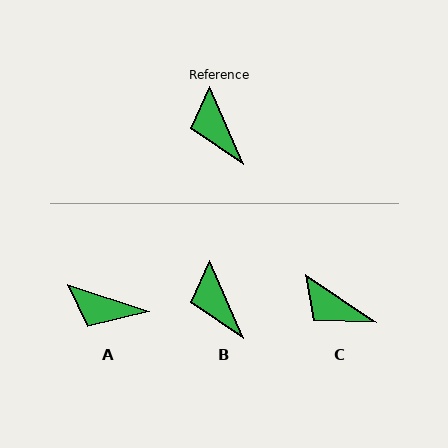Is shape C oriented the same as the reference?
No, it is off by about 33 degrees.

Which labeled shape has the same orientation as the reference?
B.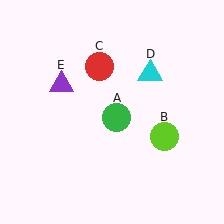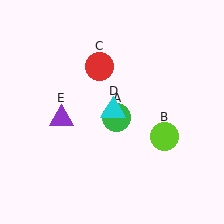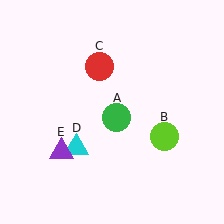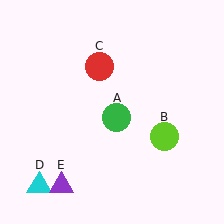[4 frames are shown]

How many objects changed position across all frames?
2 objects changed position: cyan triangle (object D), purple triangle (object E).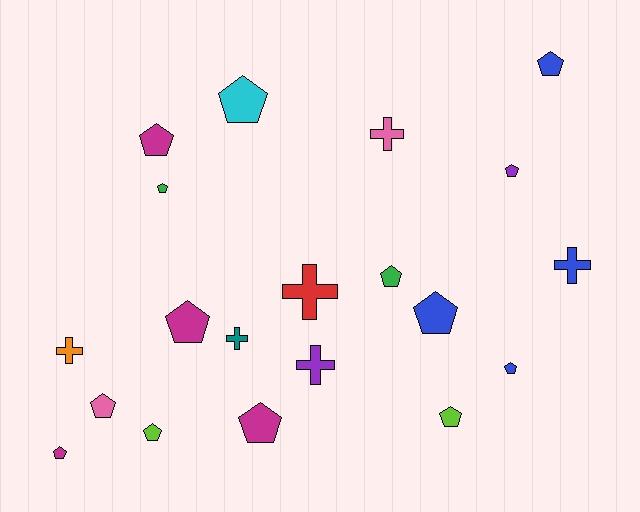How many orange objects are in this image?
There is 1 orange object.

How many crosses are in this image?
There are 6 crosses.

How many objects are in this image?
There are 20 objects.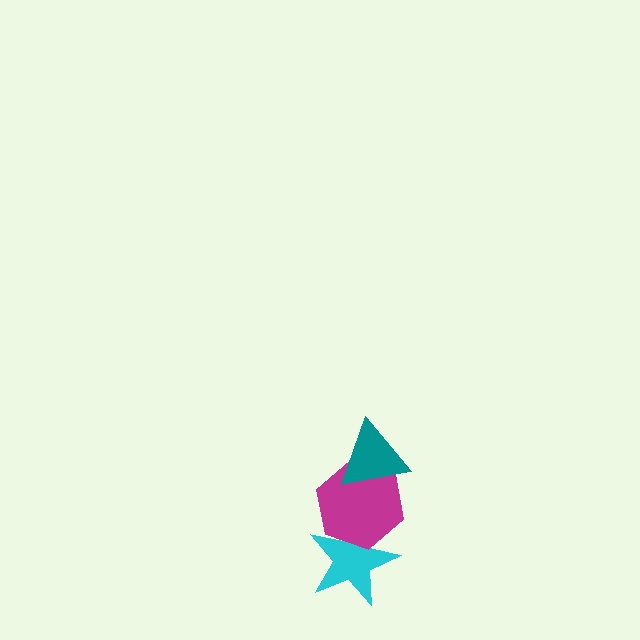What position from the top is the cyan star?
The cyan star is 3rd from the top.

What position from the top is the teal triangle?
The teal triangle is 1st from the top.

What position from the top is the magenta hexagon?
The magenta hexagon is 2nd from the top.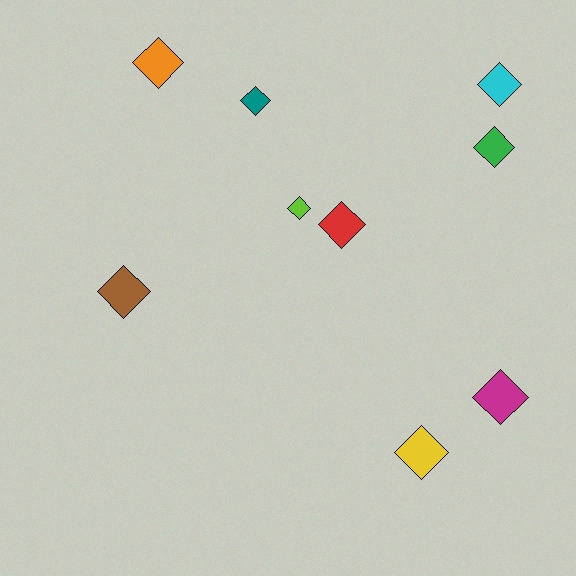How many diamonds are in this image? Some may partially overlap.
There are 9 diamonds.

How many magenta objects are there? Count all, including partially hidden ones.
There is 1 magenta object.